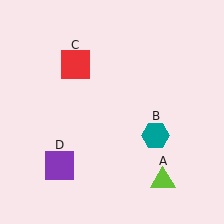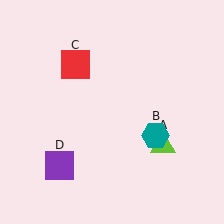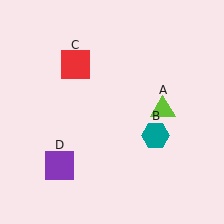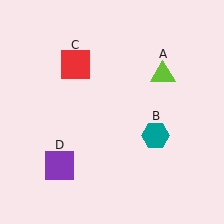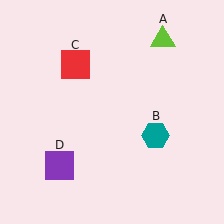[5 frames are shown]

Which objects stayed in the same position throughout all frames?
Teal hexagon (object B) and red square (object C) and purple square (object D) remained stationary.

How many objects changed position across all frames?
1 object changed position: lime triangle (object A).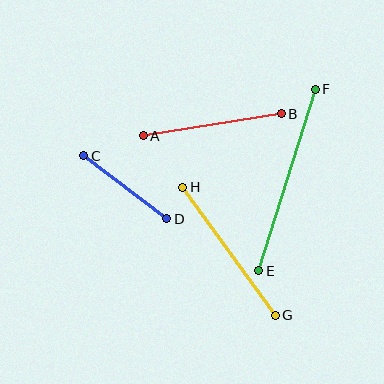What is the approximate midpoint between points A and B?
The midpoint is at approximately (212, 125) pixels.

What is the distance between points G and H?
The distance is approximately 158 pixels.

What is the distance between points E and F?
The distance is approximately 190 pixels.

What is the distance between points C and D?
The distance is approximately 104 pixels.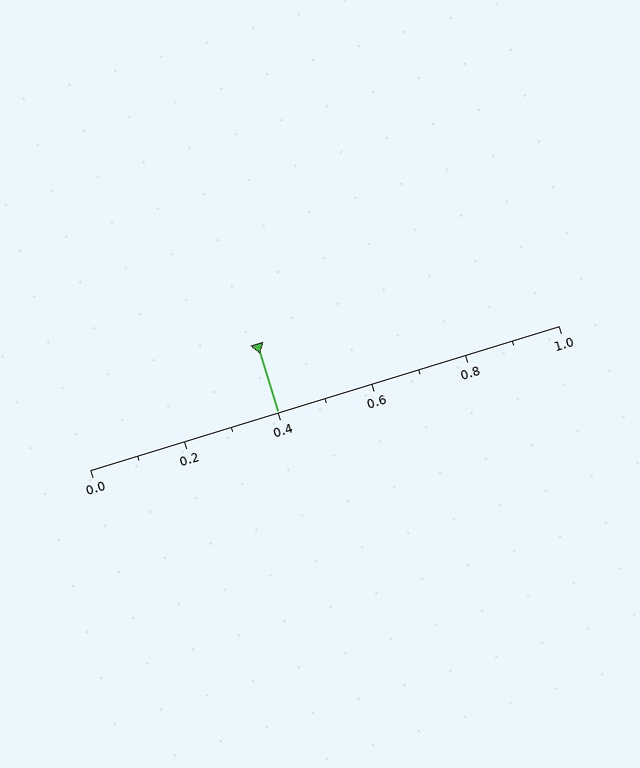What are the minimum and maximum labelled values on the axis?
The axis runs from 0.0 to 1.0.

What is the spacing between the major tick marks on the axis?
The major ticks are spaced 0.2 apart.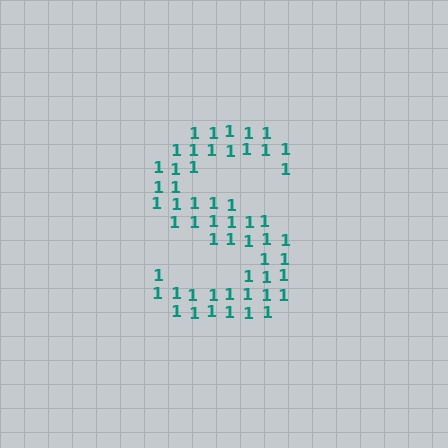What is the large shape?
The large shape is the letter S.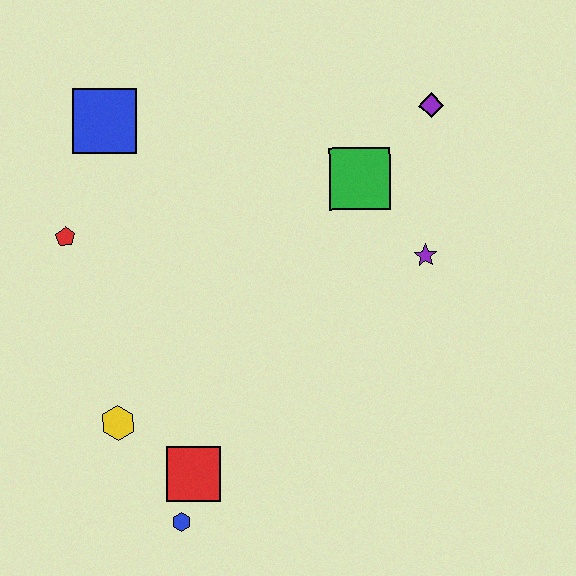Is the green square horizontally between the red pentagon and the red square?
No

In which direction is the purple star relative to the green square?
The purple star is below the green square.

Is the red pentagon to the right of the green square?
No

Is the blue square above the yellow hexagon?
Yes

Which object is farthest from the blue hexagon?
The purple diamond is farthest from the blue hexagon.